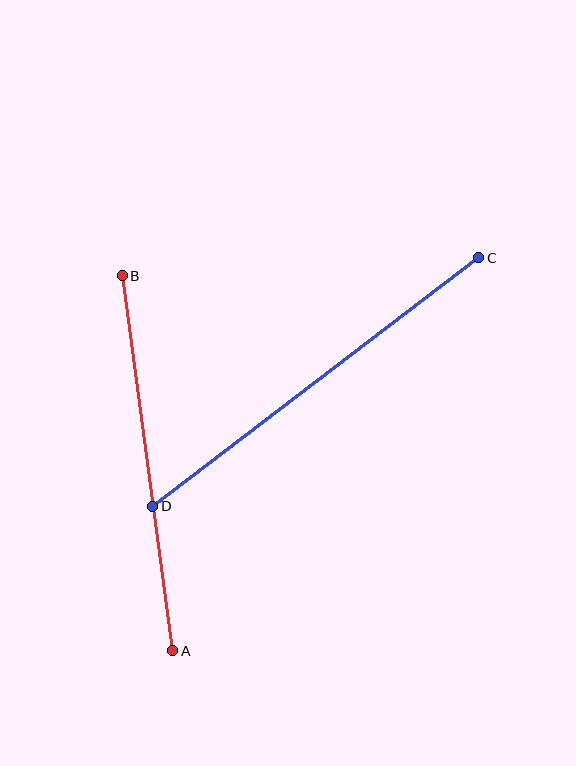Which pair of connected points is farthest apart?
Points C and D are farthest apart.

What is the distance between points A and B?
The distance is approximately 378 pixels.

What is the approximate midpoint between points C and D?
The midpoint is at approximately (316, 382) pixels.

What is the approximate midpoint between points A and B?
The midpoint is at approximately (147, 463) pixels.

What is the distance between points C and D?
The distance is approximately 410 pixels.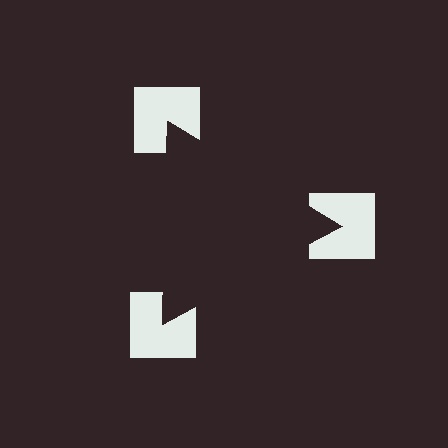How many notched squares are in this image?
There are 3 — one at each vertex of the illusory triangle.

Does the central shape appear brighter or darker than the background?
It typically appears slightly darker than the background, even though no actual brightness change is drawn.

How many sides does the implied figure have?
3 sides.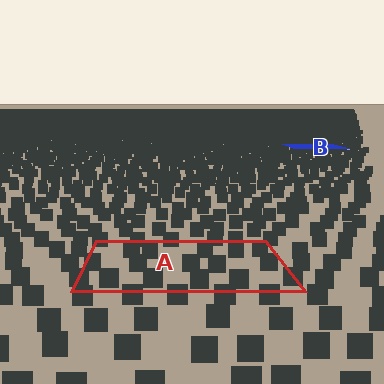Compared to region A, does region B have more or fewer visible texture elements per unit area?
Region B has more texture elements per unit area — they are packed more densely because it is farther away.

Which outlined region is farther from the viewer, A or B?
Region B is farther from the viewer — the texture elements inside it appear smaller and more densely packed.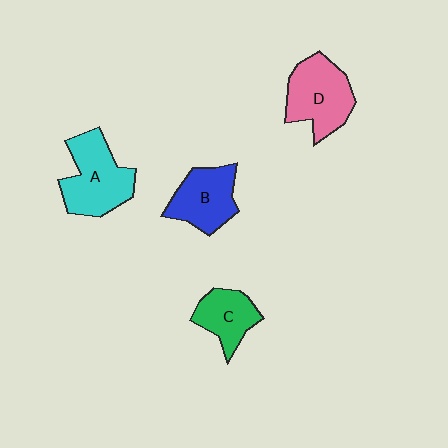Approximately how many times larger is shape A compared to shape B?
Approximately 1.2 times.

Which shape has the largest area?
Shape A (cyan).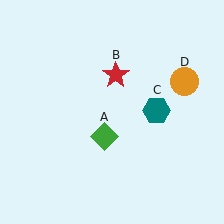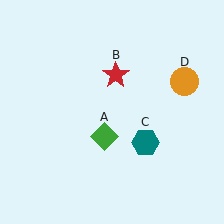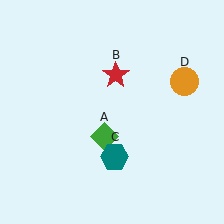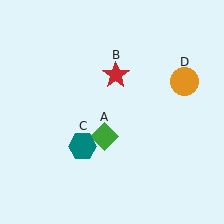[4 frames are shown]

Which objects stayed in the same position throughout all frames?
Green diamond (object A) and red star (object B) and orange circle (object D) remained stationary.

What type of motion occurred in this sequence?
The teal hexagon (object C) rotated clockwise around the center of the scene.